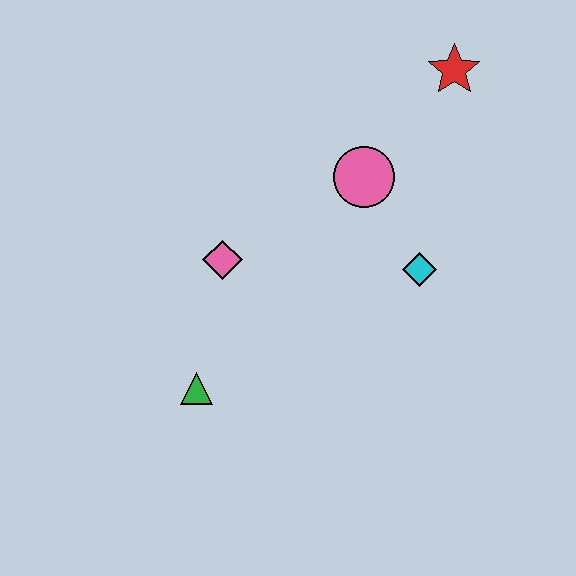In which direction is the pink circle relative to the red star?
The pink circle is below the red star.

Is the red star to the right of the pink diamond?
Yes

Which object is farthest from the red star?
The green triangle is farthest from the red star.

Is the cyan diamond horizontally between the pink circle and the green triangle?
No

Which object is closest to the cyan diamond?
The pink circle is closest to the cyan diamond.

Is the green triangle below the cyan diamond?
Yes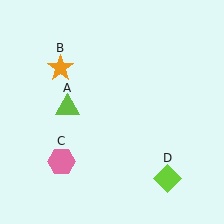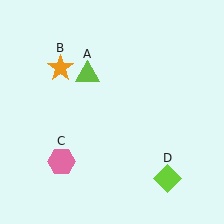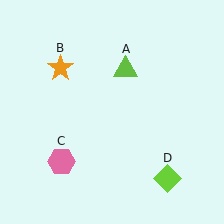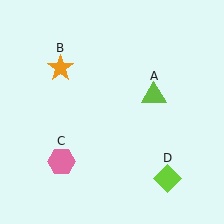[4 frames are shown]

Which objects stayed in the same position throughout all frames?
Orange star (object B) and pink hexagon (object C) and lime diamond (object D) remained stationary.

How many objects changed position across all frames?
1 object changed position: lime triangle (object A).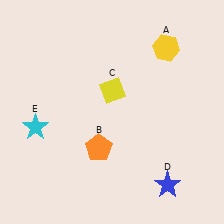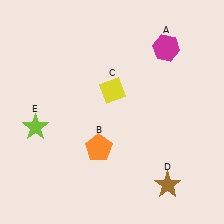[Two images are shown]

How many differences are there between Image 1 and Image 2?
There are 3 differences between the two images.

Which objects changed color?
A changed from yellow to magenta. D changed from blue to brown. E changed from cyan to lime.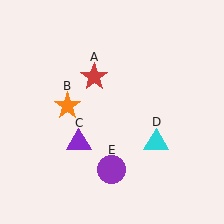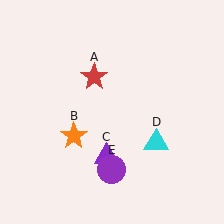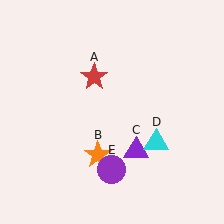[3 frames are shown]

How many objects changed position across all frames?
2 objects changed position: orange star (object B), purple triangle (object C).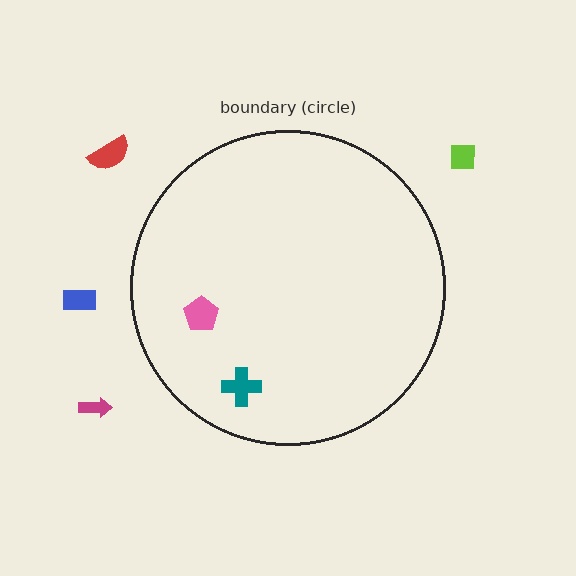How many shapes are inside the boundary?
2 inside, 4 outside.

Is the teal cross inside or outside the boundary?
Inside.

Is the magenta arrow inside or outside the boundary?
Outside.